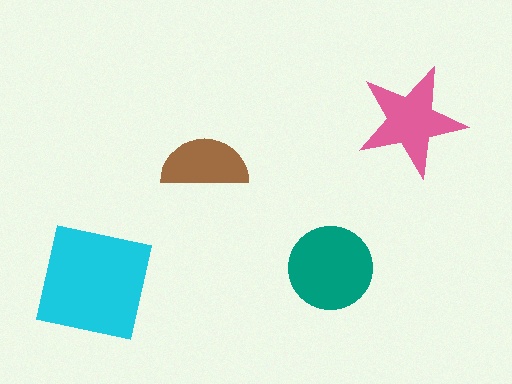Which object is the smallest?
The brown semicircle.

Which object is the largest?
The cyan square.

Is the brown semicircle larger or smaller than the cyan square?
Smaller.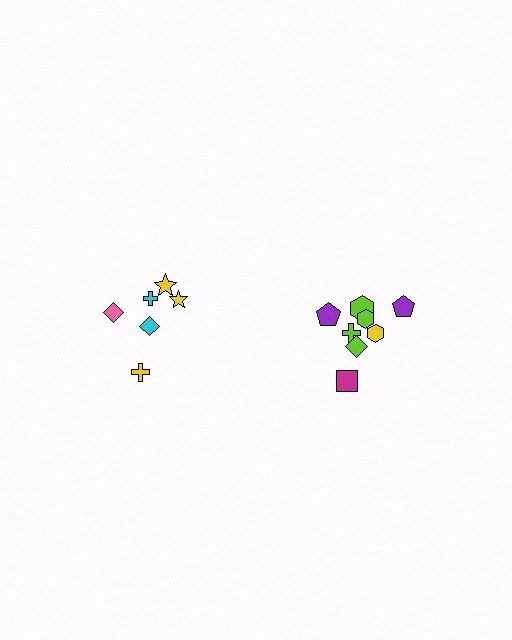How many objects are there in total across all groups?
There are 14 objects.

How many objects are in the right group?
There are 8 objects.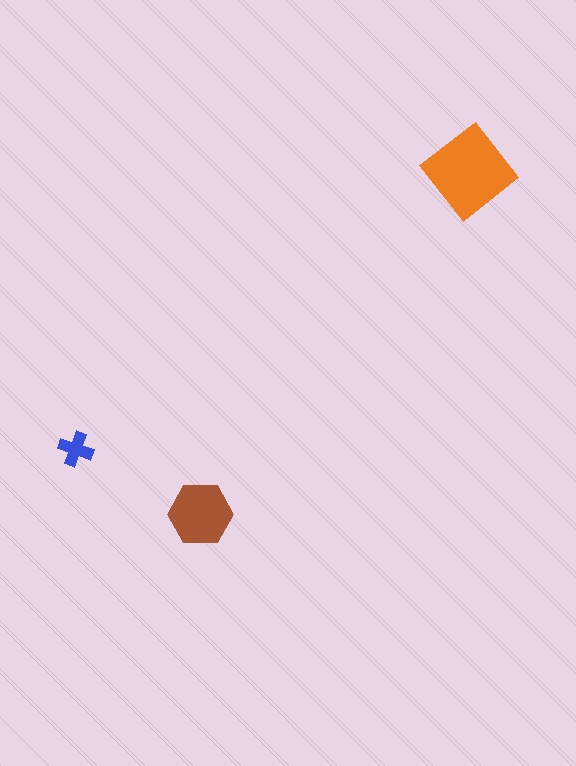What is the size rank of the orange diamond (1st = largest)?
1st.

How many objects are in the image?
There are 3 objects in the image.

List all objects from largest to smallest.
The orange diamond, the brown hexagon, the blue cross.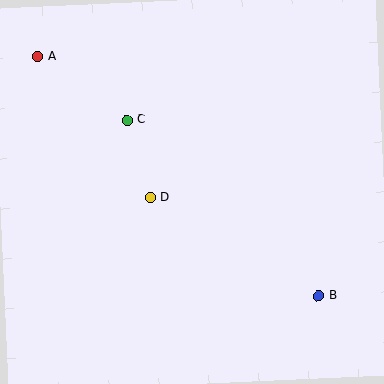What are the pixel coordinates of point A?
Point A is at (37, 57).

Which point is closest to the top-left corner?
Point A is closest to the top-left corner.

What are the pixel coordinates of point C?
Point C is at (127, 120).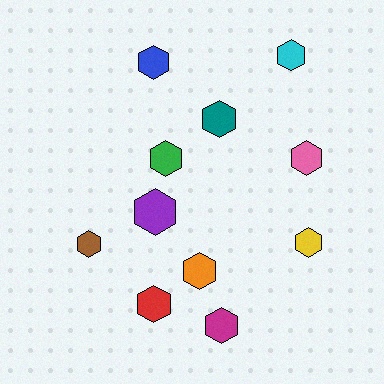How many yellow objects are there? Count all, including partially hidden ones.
There is 1 yellow object.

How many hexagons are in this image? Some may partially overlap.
There are 11 hexagons.